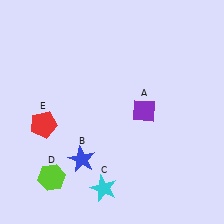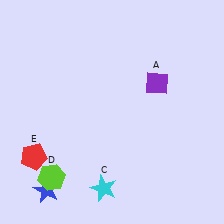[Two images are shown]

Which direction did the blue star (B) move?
The blue star (B) moved left.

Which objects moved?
The objects that moved are: the purple diamond (A), the blue star (B), the red pentagon (E).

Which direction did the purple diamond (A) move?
The purple diamond (A) moved up.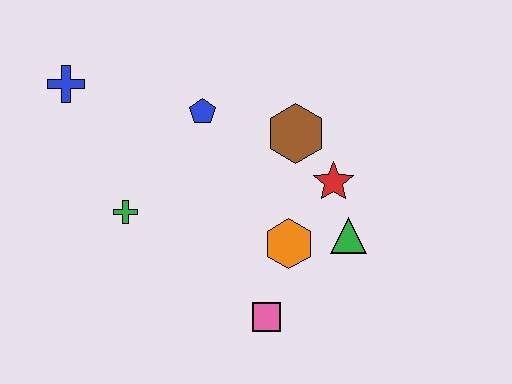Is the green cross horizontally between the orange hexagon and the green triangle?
No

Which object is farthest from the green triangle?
The blue cross is farthest from the green triangle.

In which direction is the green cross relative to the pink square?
The green cross is to the left of the pink square.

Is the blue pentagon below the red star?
No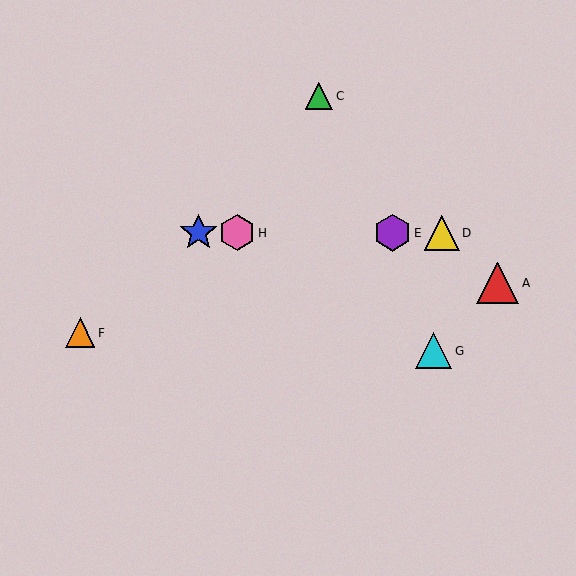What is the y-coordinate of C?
Object C is at y≈96.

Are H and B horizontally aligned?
Yes, both are at y≈233.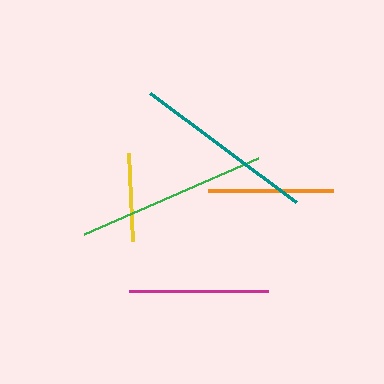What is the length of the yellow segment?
The yellow segment is approximately 88 pixels long.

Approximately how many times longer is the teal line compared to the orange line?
The teal line is approximately 1.5 times the length of the orange line.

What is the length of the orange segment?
The orange segment is approximately 125 pixels long.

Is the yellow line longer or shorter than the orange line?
The orange line is longer than the yellow line.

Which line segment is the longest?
The green line is the longest at approximately 189 pixels.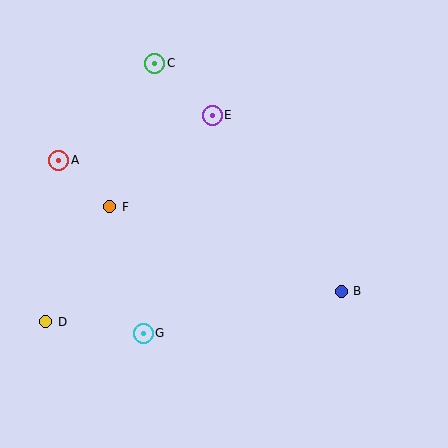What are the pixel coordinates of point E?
Point E is at (212, 115).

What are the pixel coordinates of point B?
Point B is at (341, 291).